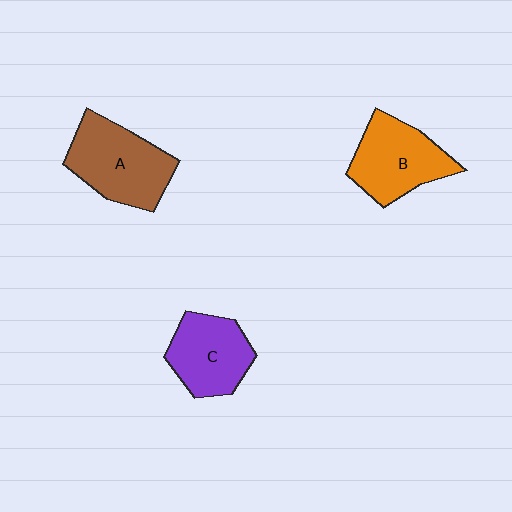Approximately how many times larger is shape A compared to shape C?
Approximately 1.2 times.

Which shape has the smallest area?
Shape C (purple).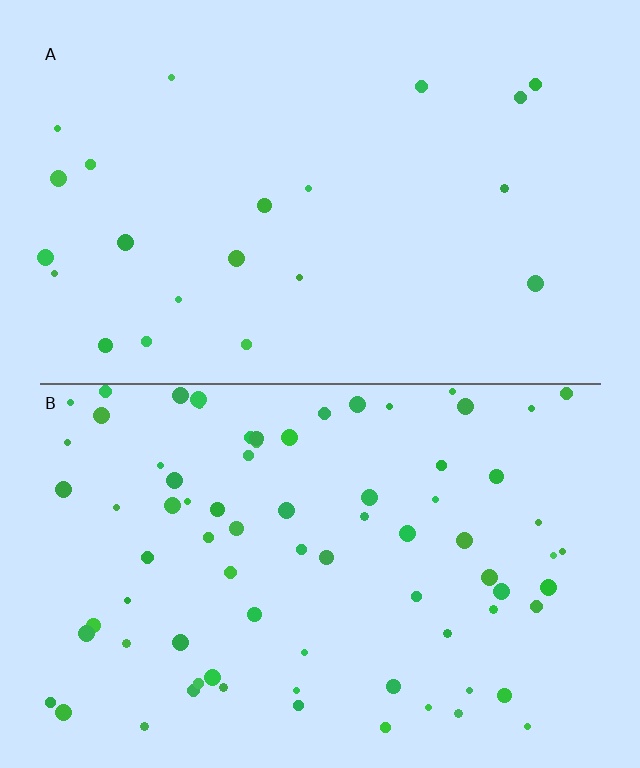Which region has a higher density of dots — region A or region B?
B (the bottom).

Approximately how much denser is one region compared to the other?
Approximately 3.6× — region B over region A.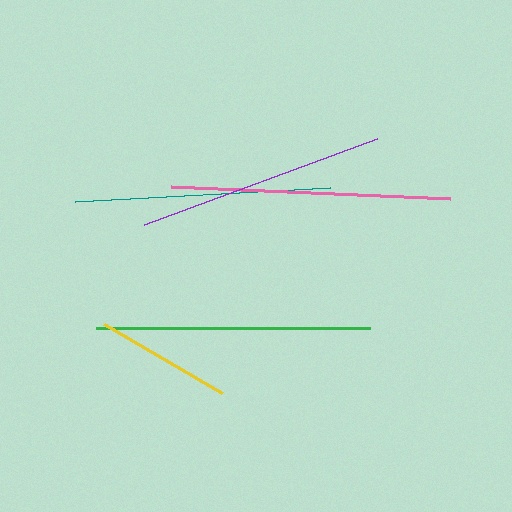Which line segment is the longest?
The pink line is the longest at approximately 280 pixels.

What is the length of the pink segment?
The pink segment is approximately 280 pixels long.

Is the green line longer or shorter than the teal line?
The green line is longer than the teal line.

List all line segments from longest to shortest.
From longest to shortest: pink, green, teal, purple, yellow.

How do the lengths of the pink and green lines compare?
The pink and green lines are approximately the same length.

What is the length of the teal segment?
The teal segment is approximately 255 pixels long.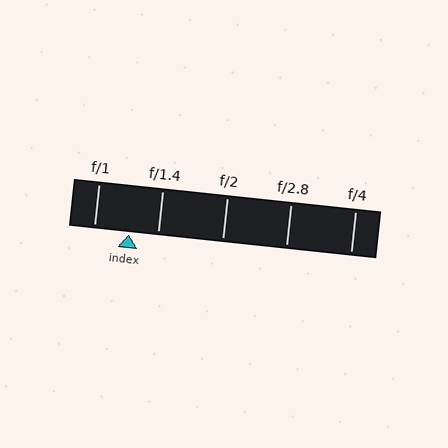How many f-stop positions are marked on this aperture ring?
There are 5 f-stop positions marked.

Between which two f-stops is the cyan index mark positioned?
The index mark is between f/1 and f/1.4.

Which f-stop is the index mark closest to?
The index mark is closest to f/1.4.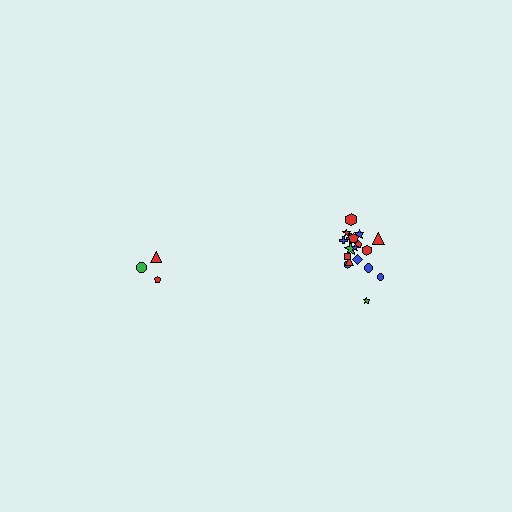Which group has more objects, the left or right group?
The right group.